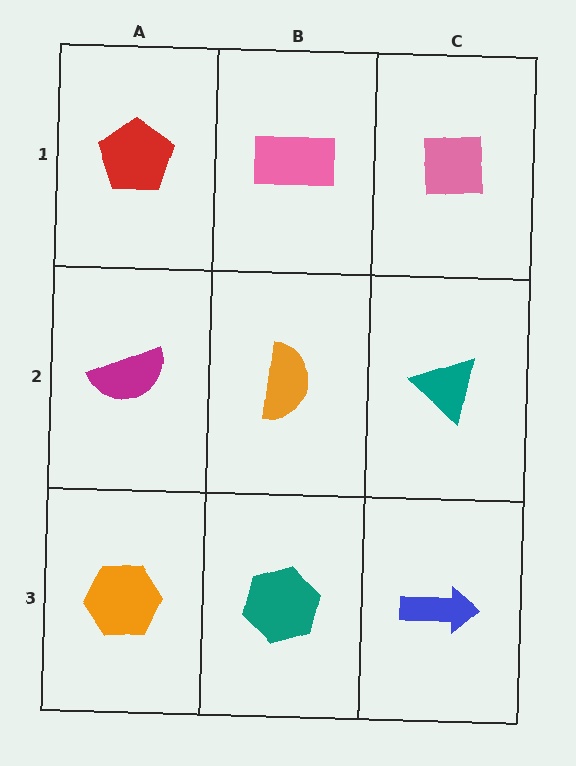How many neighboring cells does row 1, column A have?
2.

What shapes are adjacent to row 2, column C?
A pink square (row 1, column C), a blue arrow (row 3, column C), an orange semicircle (row 2, column B).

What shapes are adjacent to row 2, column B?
A pink rectangle (row 1, column B), a teal hexagon (row 3, column B), a magenta semicircle (row 2, column A), a teal triangle (row 2, column C).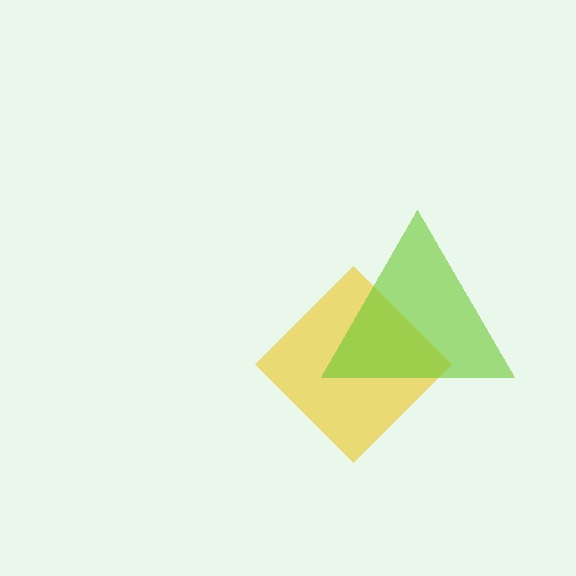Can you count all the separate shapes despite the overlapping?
Yes, there are 2 separate shapes.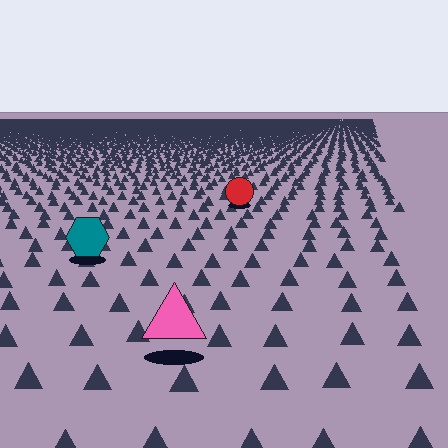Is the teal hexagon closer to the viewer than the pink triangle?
No. The pink triangle is closer — you can tell from the texture gradient: the ground texture is coarser near it.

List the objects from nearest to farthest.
From nearest to farthest: the pink triangle, the teal hexagon, the red circle.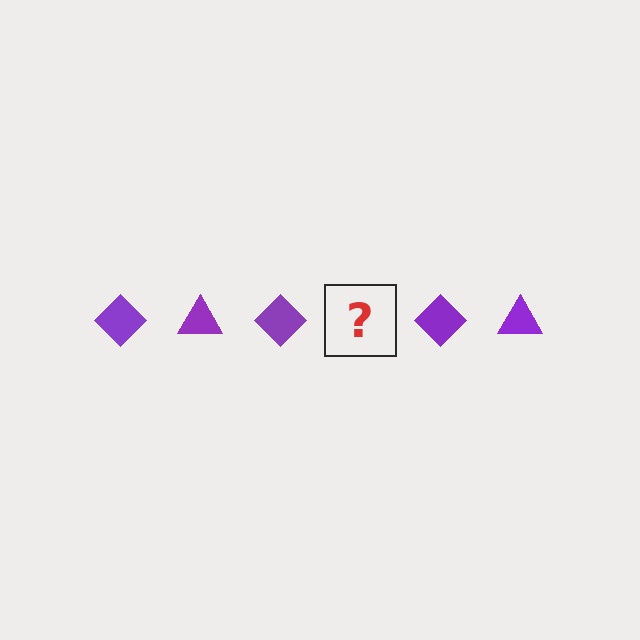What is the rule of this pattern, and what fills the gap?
The rule is that the pattern cycles through diamond, triangle shapes in purple. The gap should be filled with a purple triangle.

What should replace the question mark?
The question mark should be replaced with a purple triangle.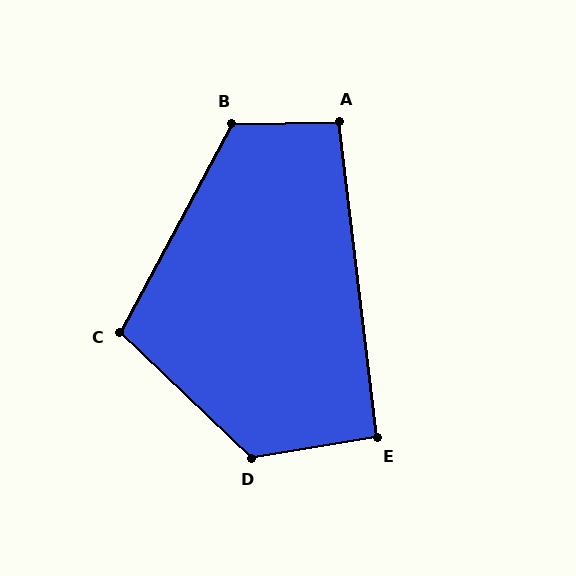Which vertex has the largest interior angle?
D, at approximately 127 degrees.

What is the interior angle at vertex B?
Approximately 119 degrees (obtuse).